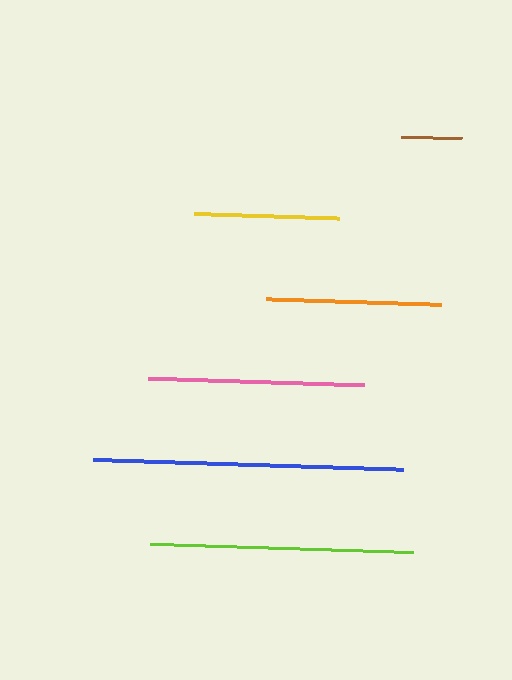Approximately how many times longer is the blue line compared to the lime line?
The blue line is approximately 1.2 times the length of the lime line.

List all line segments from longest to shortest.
From longest to shortest: blue, lime, pink, orange, yellow, brown.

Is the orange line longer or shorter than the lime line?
The lime line is longer than the orange line.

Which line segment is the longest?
The blue line is the longest at approximately 310 pixels.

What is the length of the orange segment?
The orange segment is approximately 175 pixels long.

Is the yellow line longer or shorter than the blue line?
The blue line is longer than the yellow line.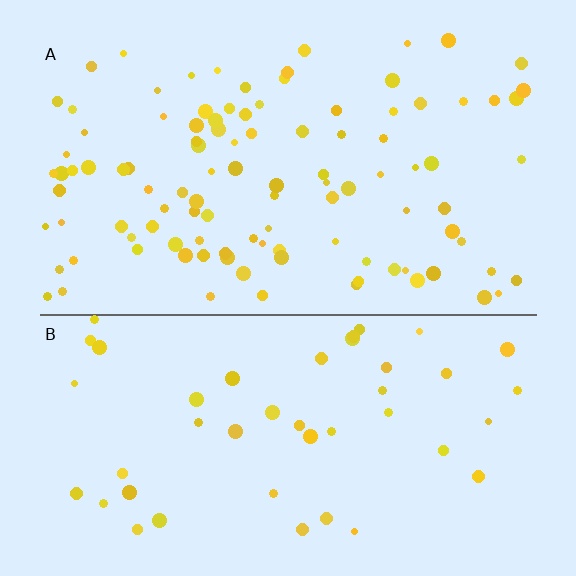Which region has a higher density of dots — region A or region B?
A (the top).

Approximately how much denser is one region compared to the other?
Approximately 2.3× — region A over region B.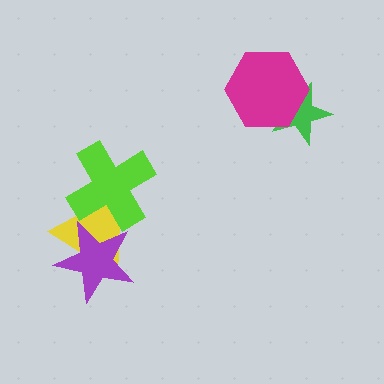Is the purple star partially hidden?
Yes, it is partially covered by another shape.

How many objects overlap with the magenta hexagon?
1 object overlaps with the magenta hexagon.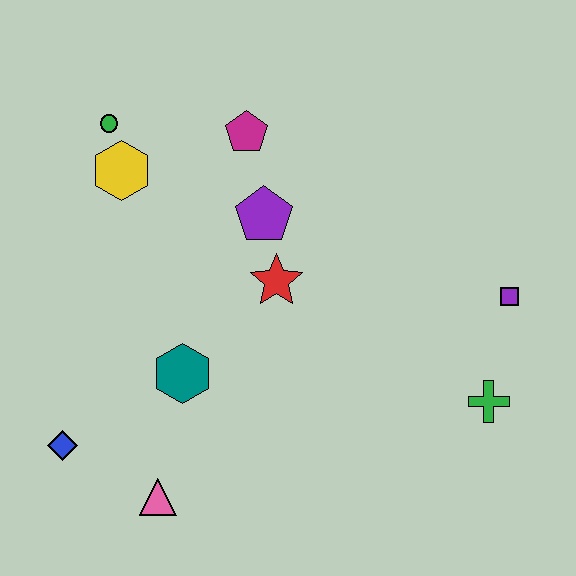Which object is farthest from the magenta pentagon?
The pink triangle is farthest from the magenta pentagon.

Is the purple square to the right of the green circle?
Yes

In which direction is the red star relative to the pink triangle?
The red star is above the pink triangle.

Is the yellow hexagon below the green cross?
No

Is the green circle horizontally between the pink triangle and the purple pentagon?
No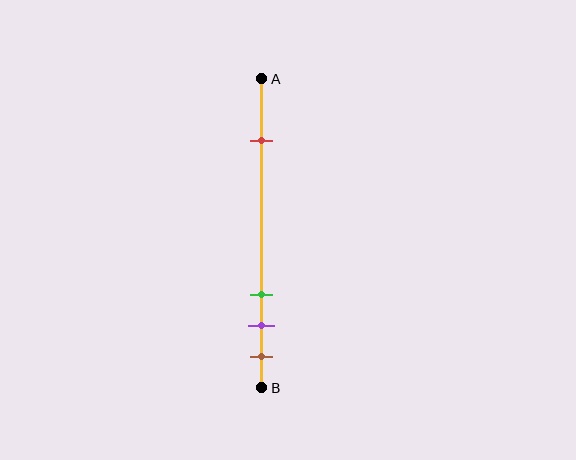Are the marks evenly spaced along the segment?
No, the marks are not evenly spaced.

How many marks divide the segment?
There are 4 marks dividing the segment.